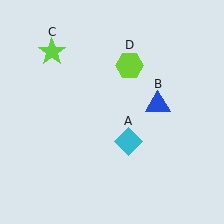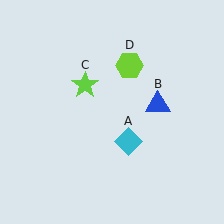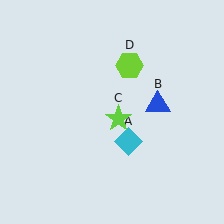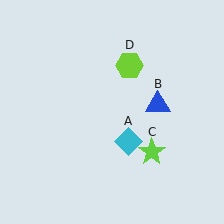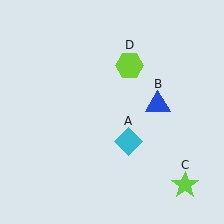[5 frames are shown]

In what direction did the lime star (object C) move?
The lime star (object C) moved down and to the right.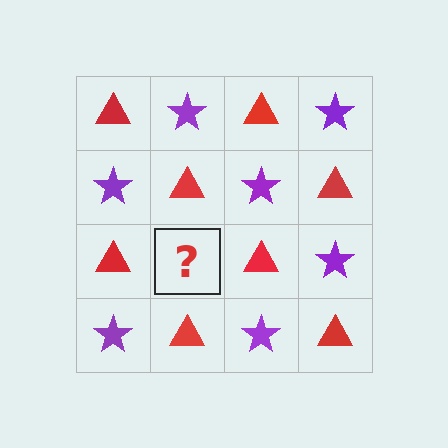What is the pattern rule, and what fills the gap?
The rule is that it alternates red triangle and purple star in a checkerboard pattern. The gap should be filled with a purple star.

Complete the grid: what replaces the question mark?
The question mark should be replaced with a purple star.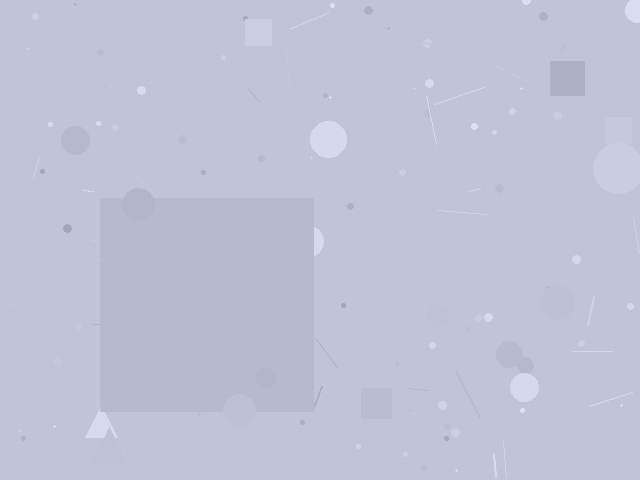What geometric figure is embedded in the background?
A square is embedded in the background.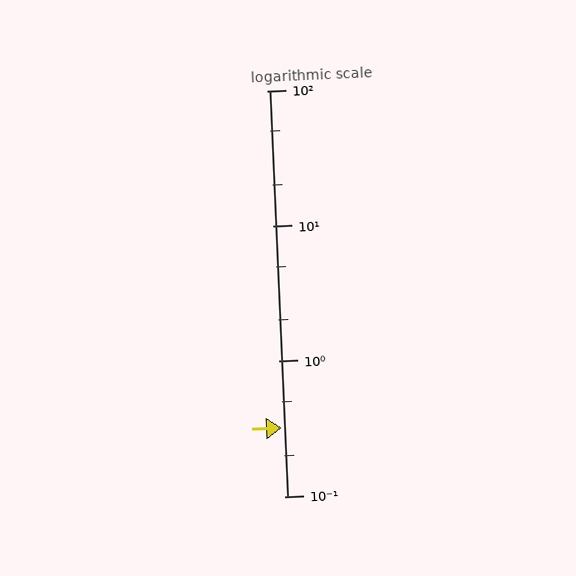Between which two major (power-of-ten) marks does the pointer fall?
The pointer is between 0.1 and 1.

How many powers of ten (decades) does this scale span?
The scale spans 3 decades, from 0.1 to 100.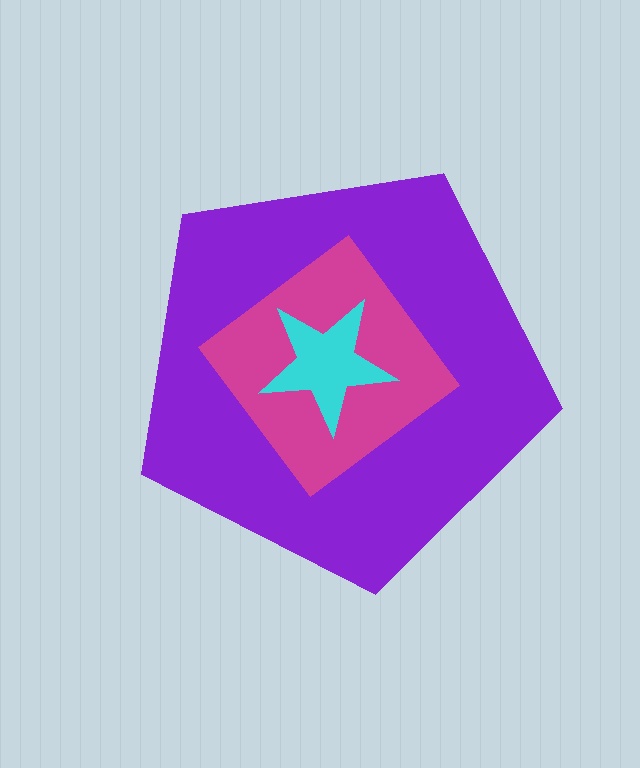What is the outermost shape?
The purple pentagon.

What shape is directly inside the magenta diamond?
The cyan star.